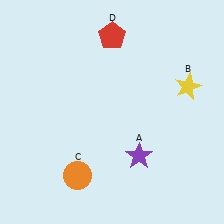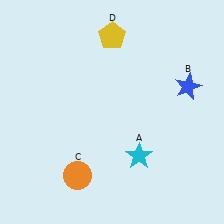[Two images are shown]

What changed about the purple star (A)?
In Image 1, A is purple. In Image 2, it changed to cyan.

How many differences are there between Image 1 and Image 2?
There are 3 differences between the two images.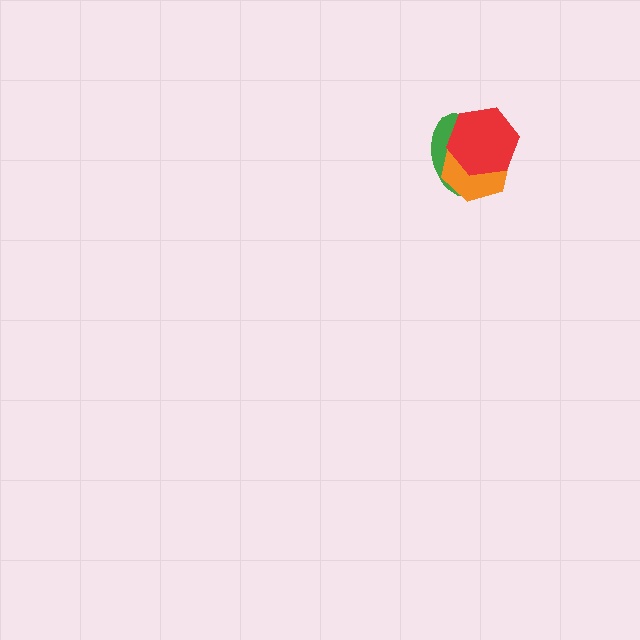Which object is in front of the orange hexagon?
The red hexagon is in front of the orange hexagon.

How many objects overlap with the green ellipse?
2 objects overlap with the green ellipse.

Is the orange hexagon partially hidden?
Yes, it is partially covered by another shape.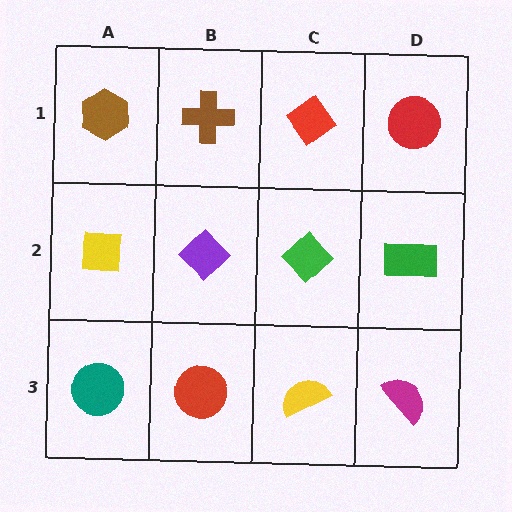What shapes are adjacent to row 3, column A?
A yellow square (row 2, column A), a red circle (row 3, column B).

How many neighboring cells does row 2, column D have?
3.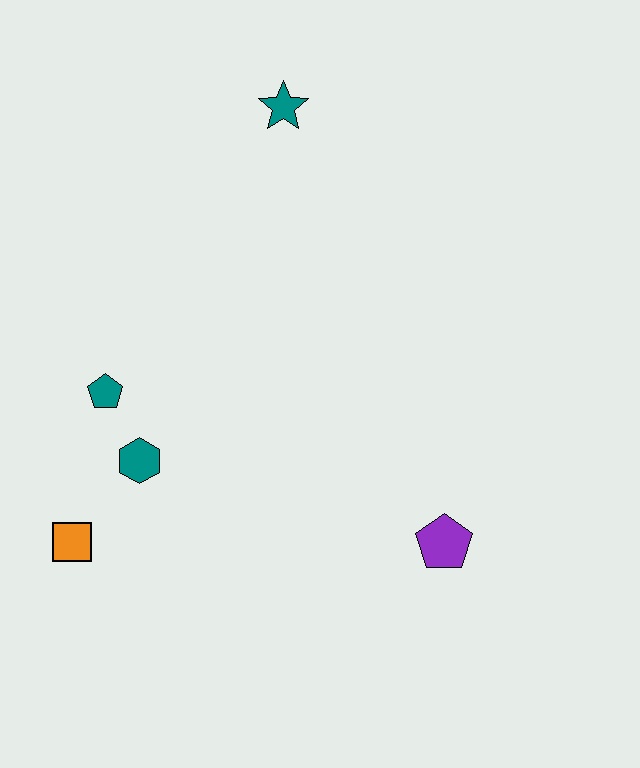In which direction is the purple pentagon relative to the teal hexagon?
The purple pentagon is to the right of the teal hexagon.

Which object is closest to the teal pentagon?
The teal hexagon is closest to the teal pentagon.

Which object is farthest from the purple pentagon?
The teal star is farthest from the purple pentagon.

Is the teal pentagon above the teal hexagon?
Yes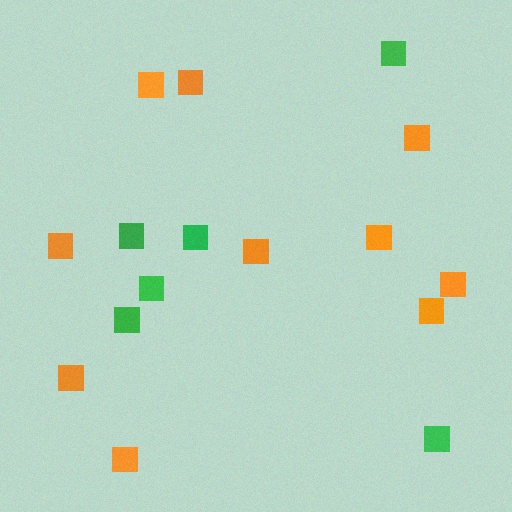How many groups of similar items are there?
There are 2 groups: one group of green squares (6) and one group of orange squares (10).